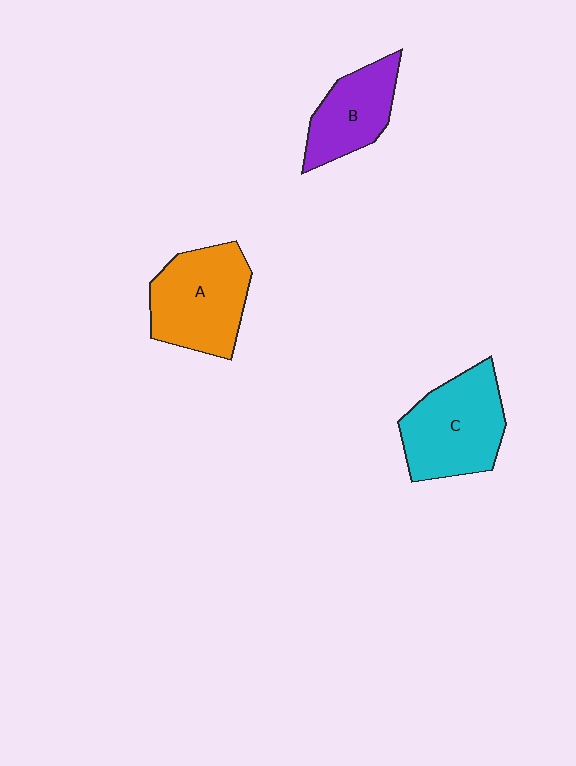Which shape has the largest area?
Shape C (cyan).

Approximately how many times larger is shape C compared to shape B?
Approximately 1.4 times.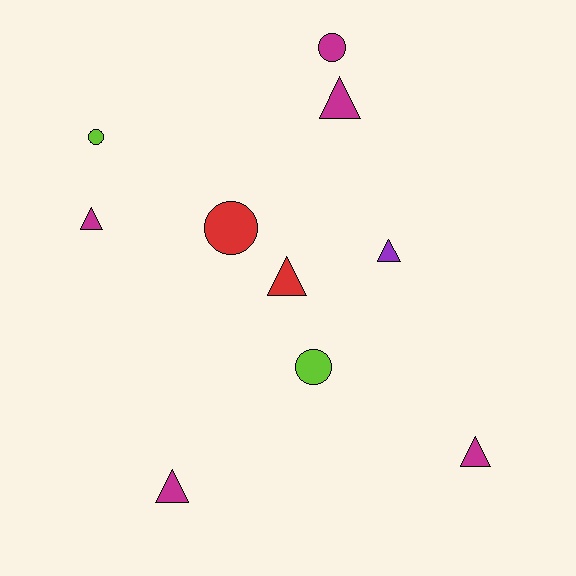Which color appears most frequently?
Magenta, with 5 objects.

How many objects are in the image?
There are 10 objects.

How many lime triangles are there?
There are no lime triangles.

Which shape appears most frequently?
Triangle, with 6 objects.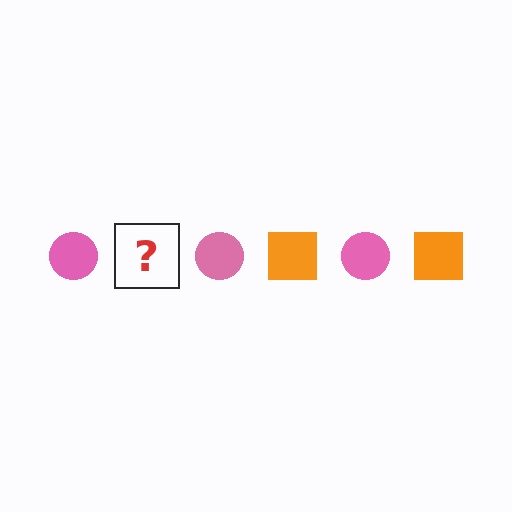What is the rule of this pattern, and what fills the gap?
The rule is that the pattern alternates between pink circle and orange square. The gap should be filled with an orange square.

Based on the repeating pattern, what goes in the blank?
The blank should be an orange square.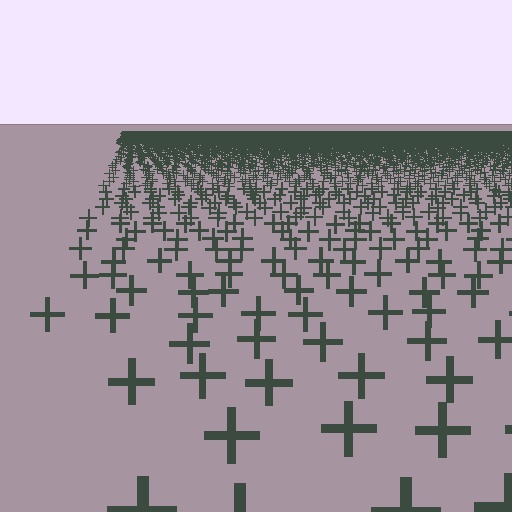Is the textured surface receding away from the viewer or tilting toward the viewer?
The surface is receding away from the viewer. Texture elements get smaller and denser toward the top.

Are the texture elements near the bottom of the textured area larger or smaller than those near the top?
Larger. Near the bottom, elements are closer to the viewer and appear at a bigger on-screen size.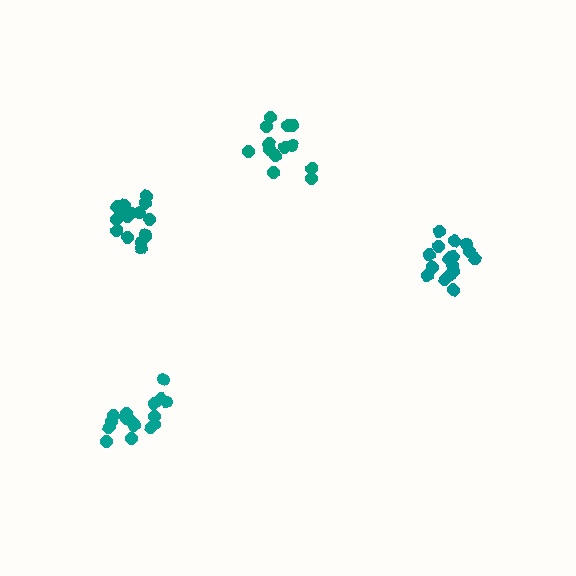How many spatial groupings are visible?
There are 4 spatial groupings.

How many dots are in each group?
Group 1: 17 dots, Group 2: 17 dots, Group 3: 16 dots, Group 4: 13 dots (63 total).